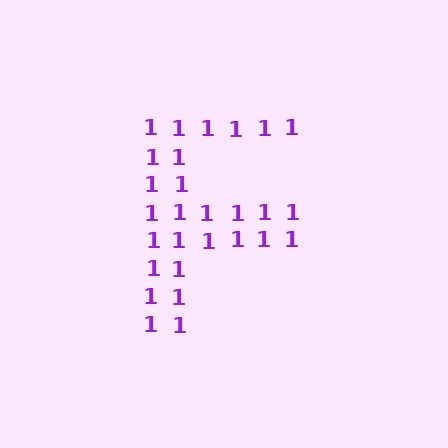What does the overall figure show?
The overall figure shows the letter F.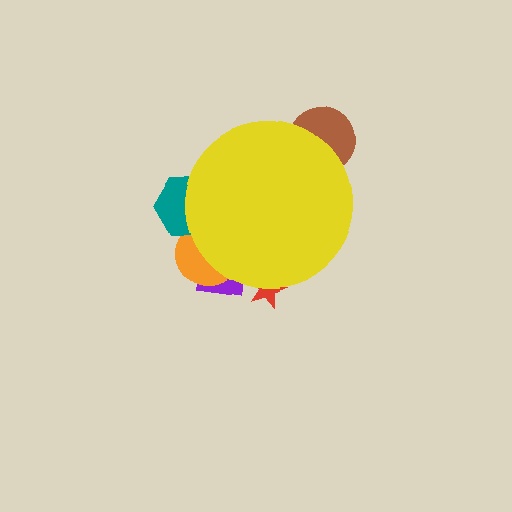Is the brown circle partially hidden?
Yes, the brown circle is partially hidden behind the yellow circle.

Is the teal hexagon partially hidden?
Yes, the teal hexagon is partially hidden behind the yellow circle.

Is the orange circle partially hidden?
Yes, the orange circle is partially hidden behind the yellow circle.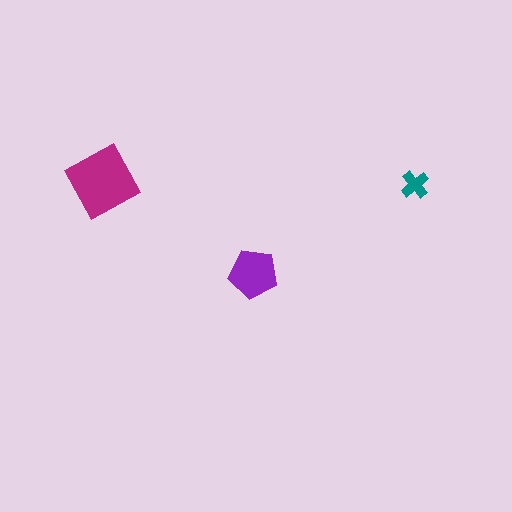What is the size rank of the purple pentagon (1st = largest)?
2nd.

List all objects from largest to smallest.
The magenta square, the purple pentagon, the teal cross.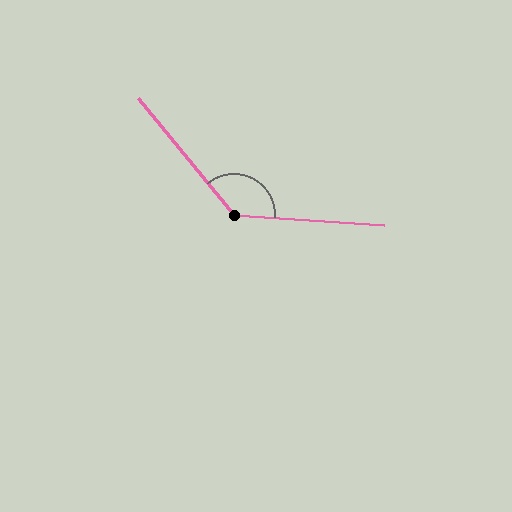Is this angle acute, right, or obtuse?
It is obtuse.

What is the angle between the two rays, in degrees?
Approximately 133 degrees.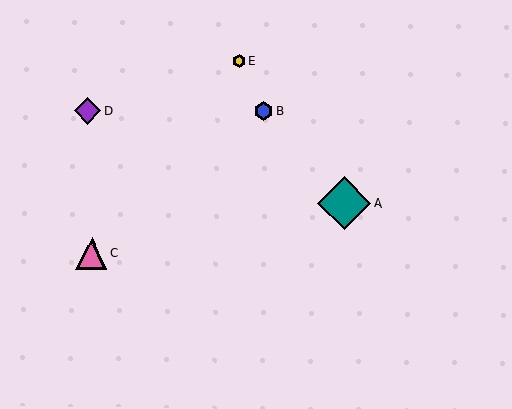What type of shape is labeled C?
Shape C is a pink triangle.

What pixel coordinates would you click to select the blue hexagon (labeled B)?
Click at (264, 111) to select the blue hexagon B.